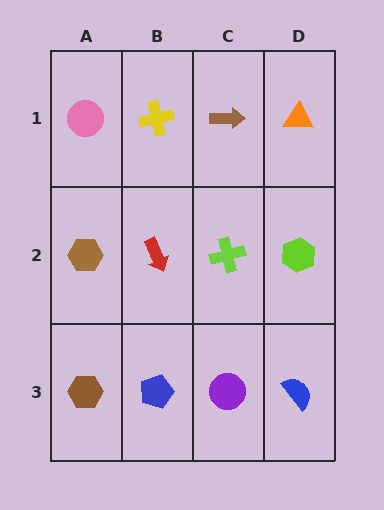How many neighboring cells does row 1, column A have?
2.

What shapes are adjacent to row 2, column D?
An orange triangle (row 1, column D), a blue semicircle (row 3, column D), a lime cross (row 2, column C).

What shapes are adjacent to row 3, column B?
A red arrow (row 2, column B), a brown hexagon (row 3, column A), a purple circle (row 3, column C).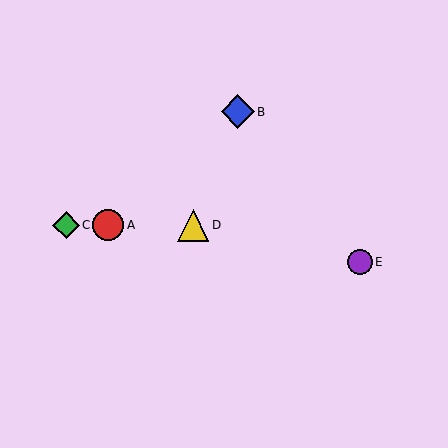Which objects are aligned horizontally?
Objects A, C, D are aligned horizontally.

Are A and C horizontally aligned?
Yes, both are at y≈225.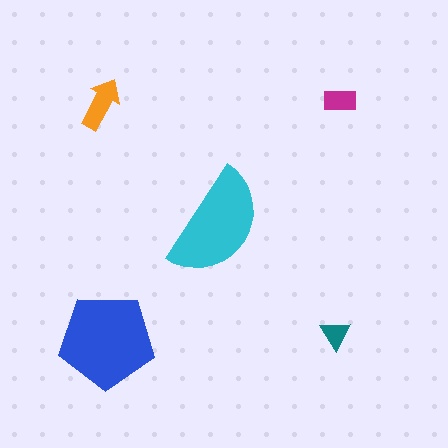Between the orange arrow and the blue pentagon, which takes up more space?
The blue pentagon.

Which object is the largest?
The blue pentagon.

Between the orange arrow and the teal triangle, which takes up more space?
The orange arrow.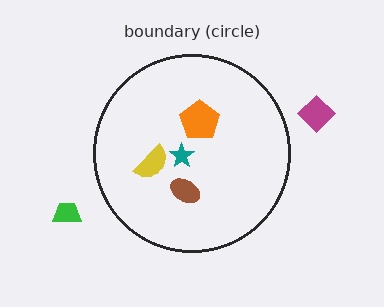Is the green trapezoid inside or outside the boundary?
Outside.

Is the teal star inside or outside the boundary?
Inside.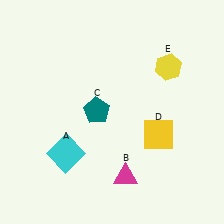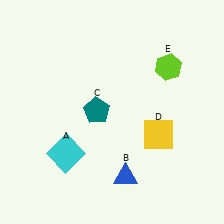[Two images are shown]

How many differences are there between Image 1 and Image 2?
There are 2 differences between the two images.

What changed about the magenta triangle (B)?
In Image 1, B is magenta. In Image 2, it changed to blue.